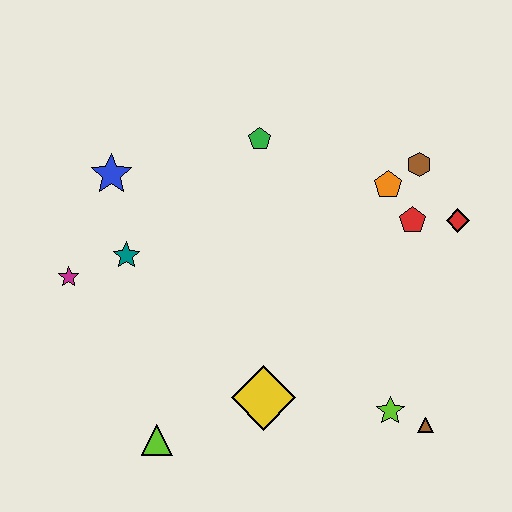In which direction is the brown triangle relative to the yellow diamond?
The brown triangle is to the right of the yellow diamond.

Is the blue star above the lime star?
Yes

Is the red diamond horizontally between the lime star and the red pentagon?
No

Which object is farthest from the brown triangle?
The blue star is farthest from the brown triangle.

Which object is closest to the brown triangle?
The lime star is closest to the brown triangle.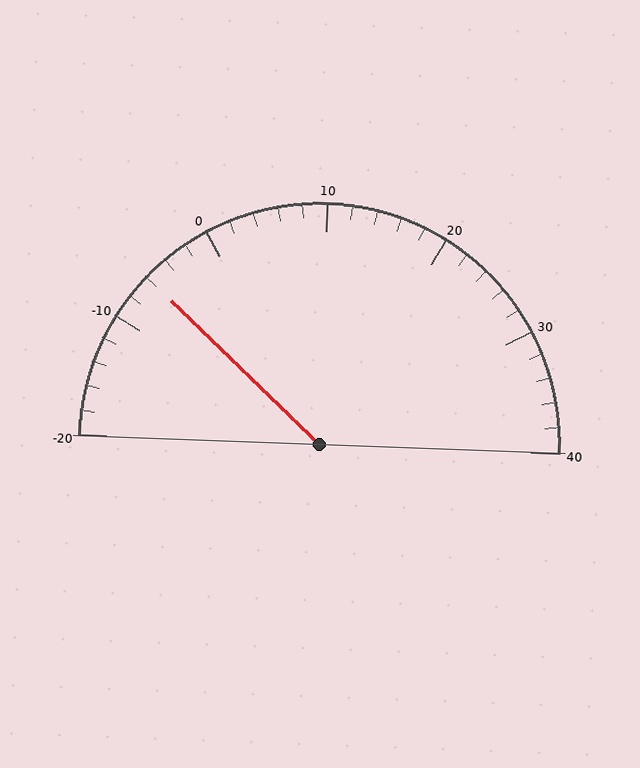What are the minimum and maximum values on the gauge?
The gauge ranges from -20 to 40.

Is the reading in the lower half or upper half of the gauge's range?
The reading is in the lower half of the range (-20 to 40).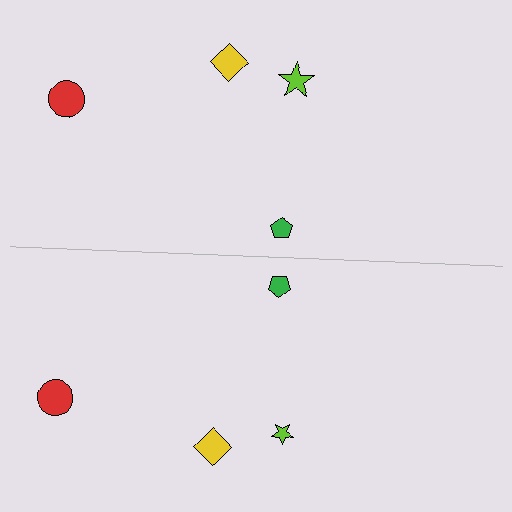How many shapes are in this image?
There are 8 shapes in this image.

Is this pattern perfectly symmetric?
No, the pattern is not perfectly symmetric. The lime star on the bottom side has a different size than its mirror counterpart.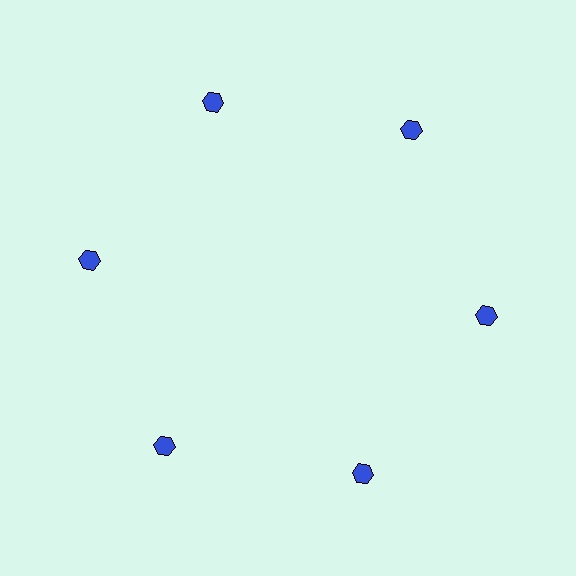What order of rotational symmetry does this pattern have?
This pattern has 6-fold rotational symmetry.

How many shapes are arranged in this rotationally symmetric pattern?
There are 6 shapes, arranged in 6 groups of 1.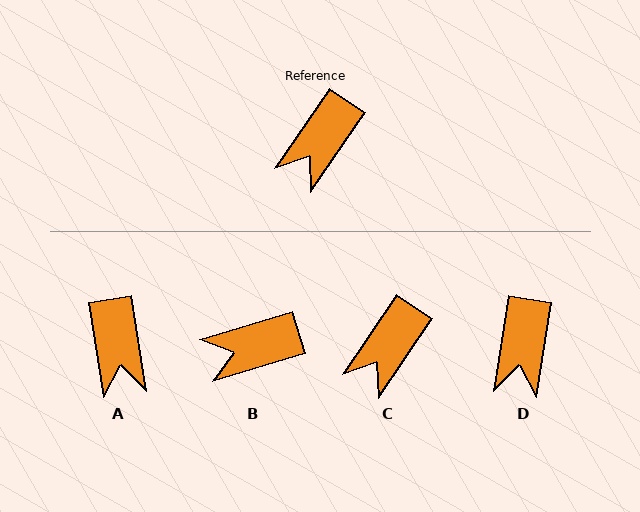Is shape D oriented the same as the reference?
No, it is off by about 26 degrees.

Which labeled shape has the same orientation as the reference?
C.